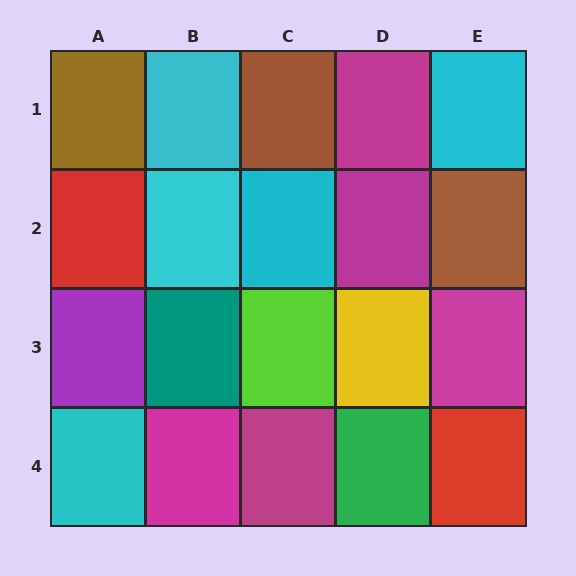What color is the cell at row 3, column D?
Yellow.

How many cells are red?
2 cells are red.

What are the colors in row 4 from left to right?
Cyan, magenta, magenta, green, red.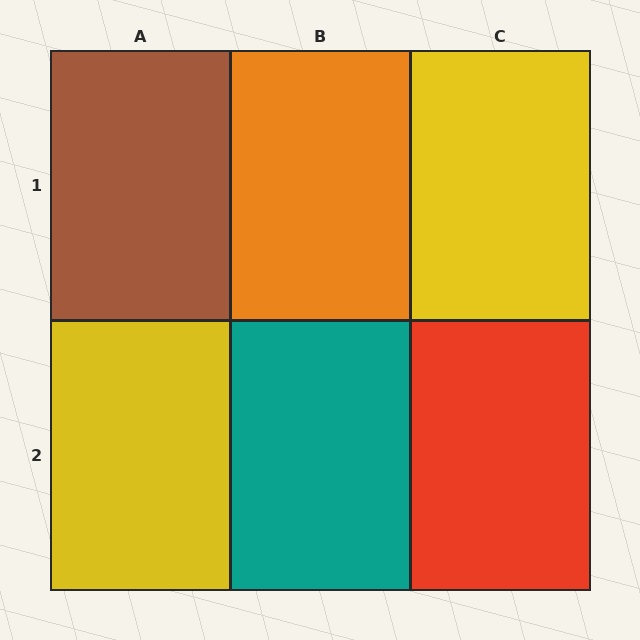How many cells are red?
1 cell is red.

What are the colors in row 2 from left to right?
Yellow, teal, red.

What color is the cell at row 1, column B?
Orange.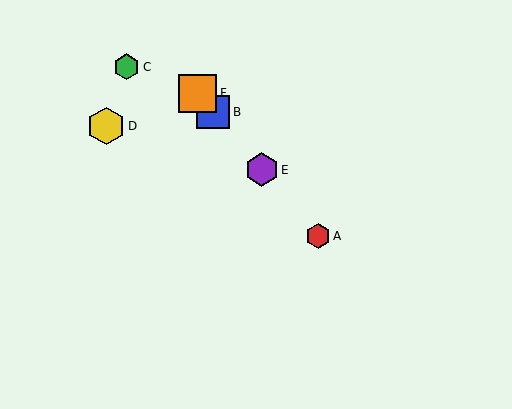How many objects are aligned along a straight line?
4 objects (A, B, E, F) are aligned along a straight line.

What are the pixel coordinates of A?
Object A is at (318, 236).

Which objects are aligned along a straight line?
Objects A, B, E, F are aligned along a straight line.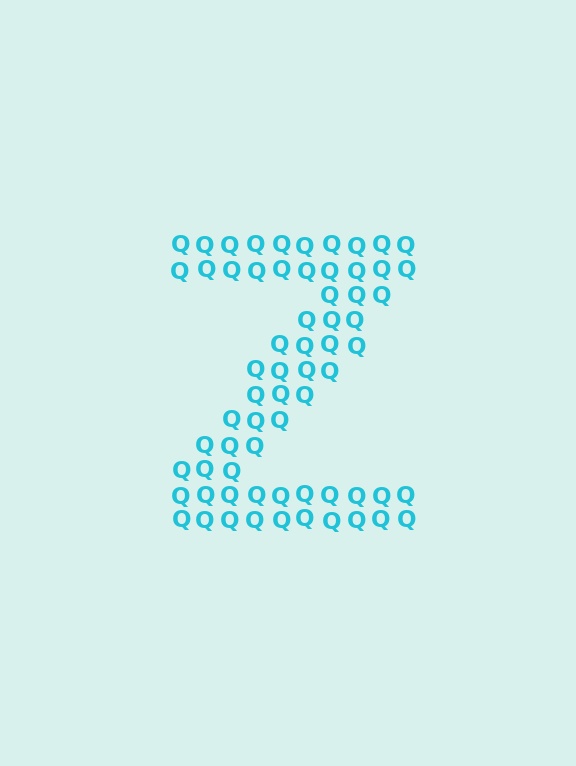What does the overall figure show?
The overall figure shows the letter Z.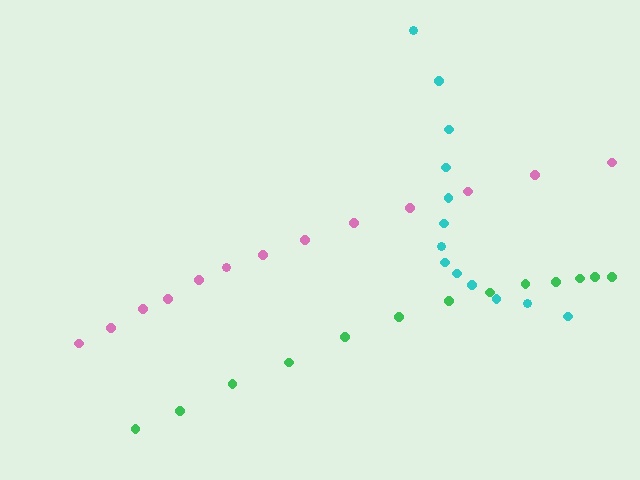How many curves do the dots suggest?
There are 3 distinct paths.